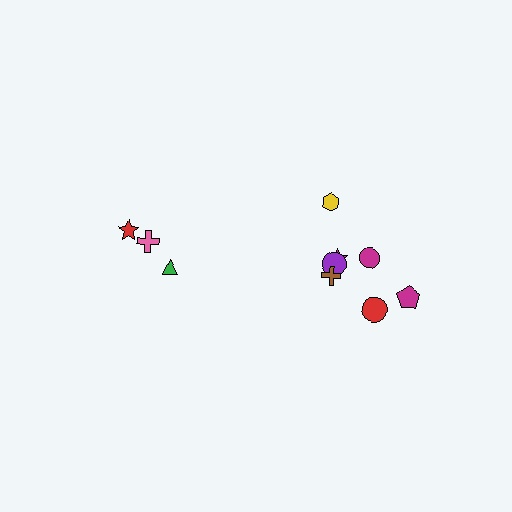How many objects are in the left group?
There are 3 objects.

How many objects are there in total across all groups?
There are 11 objects.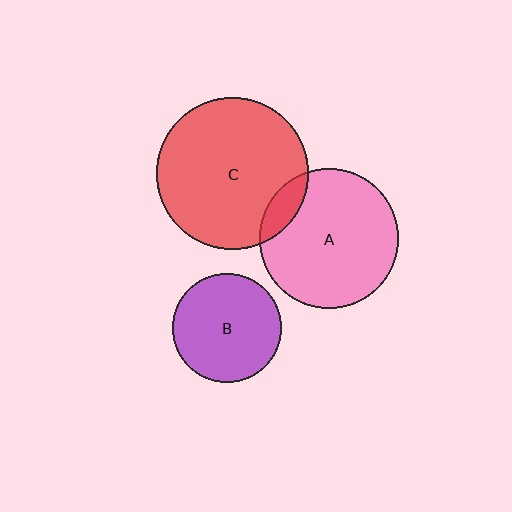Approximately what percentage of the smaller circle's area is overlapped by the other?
Approximately 10%.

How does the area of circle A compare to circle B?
Approximately 1.7 times.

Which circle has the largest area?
Circle C (red).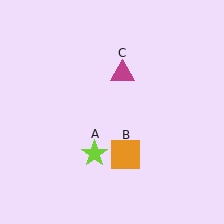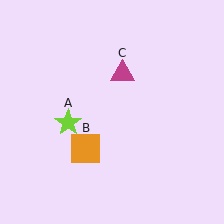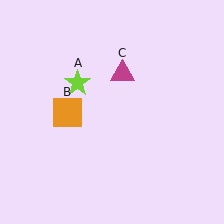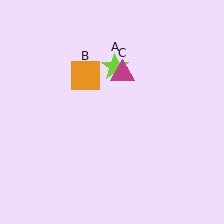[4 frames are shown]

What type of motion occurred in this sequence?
The lime star (object A), orange square (object B) rotated clockwise around the center of the scene.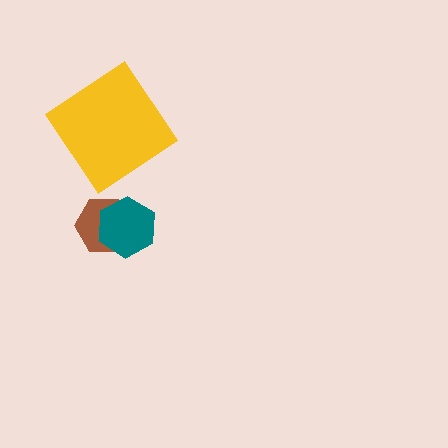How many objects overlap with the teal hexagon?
1 object overlaps with the teal hexagon.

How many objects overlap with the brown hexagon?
1 object overlaps with the brown hexagon.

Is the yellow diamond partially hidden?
No, no other shape covers it.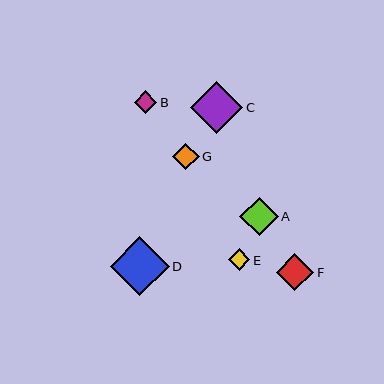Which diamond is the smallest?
Diamond E is the smallest with a size of approximately 21 pixels.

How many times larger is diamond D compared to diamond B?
Diamond D is approximately 2.6 times the size of diamond B.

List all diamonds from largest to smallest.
From largest to smallest: D, C, A, F, G, B, E.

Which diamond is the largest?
Diamond D is the largest with a size of approximately 59 pixels.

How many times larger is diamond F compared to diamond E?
Diamond F is approximately 1.7 times the size of diamond E.